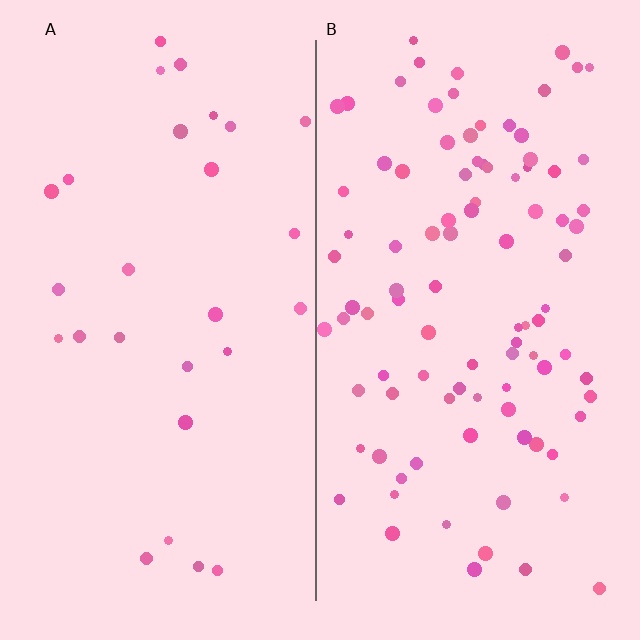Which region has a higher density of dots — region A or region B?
B (the right).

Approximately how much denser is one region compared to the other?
Approximately 3.5× — region B over region A.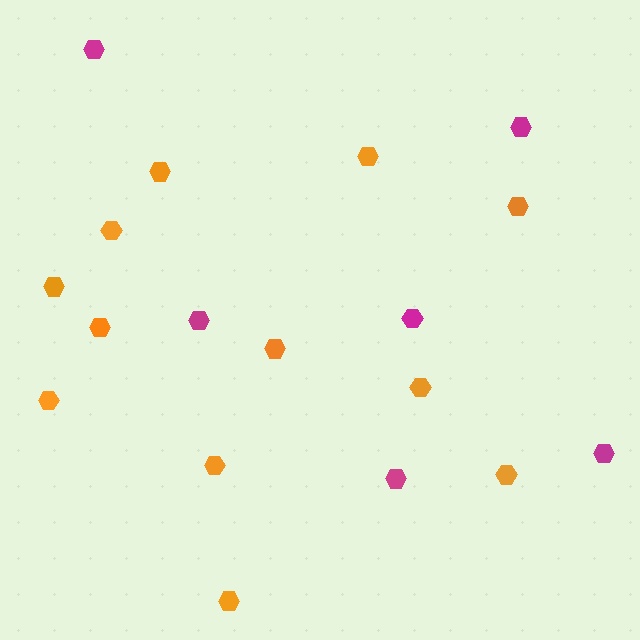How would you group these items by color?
There are 2 groups: one group of magenta hexagons (6) and one group of orange hexagons (12).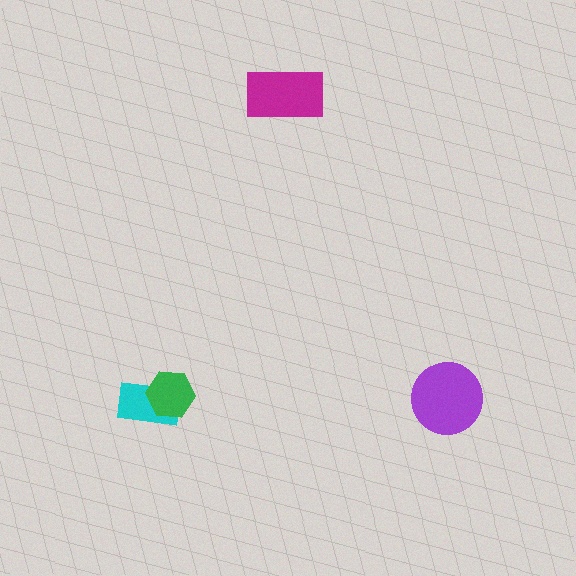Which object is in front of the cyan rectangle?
The green hexagon is in front of the cyan rectangle.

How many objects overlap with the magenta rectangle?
0 objects overlap with the magenta rectangle.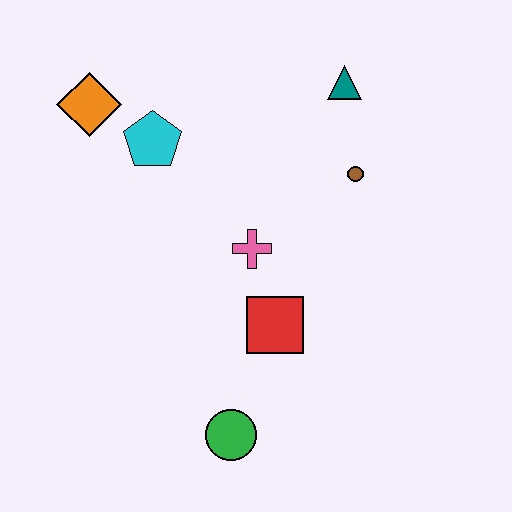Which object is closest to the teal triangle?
The brown circle is closest to the teal triangle.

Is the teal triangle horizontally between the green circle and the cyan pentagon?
No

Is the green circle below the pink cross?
Yes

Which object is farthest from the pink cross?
The orange diamond is farthest from the pink cross.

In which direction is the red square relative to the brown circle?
The red square is below the brown circle.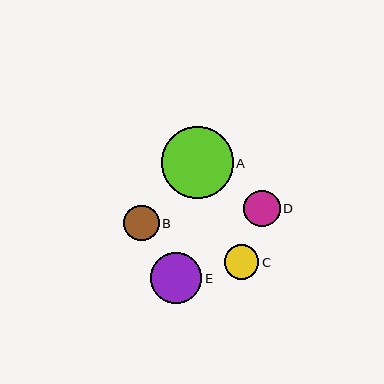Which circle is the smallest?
Circle C is the smallest with a size of approximately 34 pixels.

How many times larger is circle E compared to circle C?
Circle E is approximately 1.5 times the size of circle C.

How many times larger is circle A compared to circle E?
Circle A is approximately 1.4 times the size of circle E.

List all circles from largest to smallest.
From largest to smallest: A, E, D, B, C.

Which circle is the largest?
Circle A is the largest with a size of approximately 72 pixels.